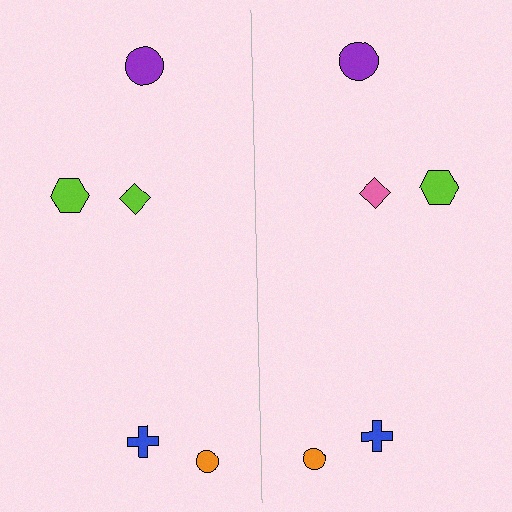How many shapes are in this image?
There are 10 shapes in this image.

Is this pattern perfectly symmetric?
No, the pattern is not perfectly symmetric. The pink diamond on the right side breaks the symmetry — its mirror counterpart is lime.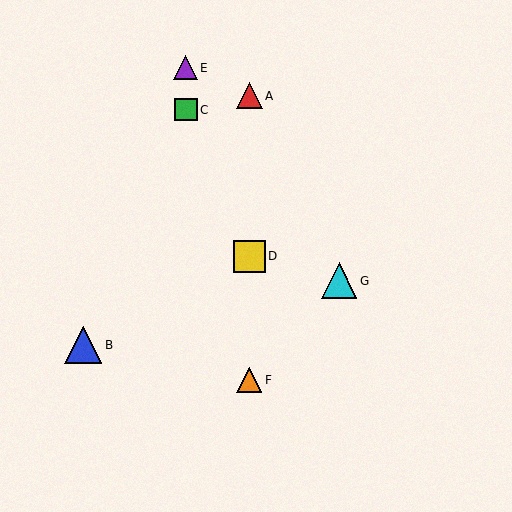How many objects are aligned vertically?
3 objects (A, D, F) are aligned vertically.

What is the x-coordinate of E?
Object E is at x≈185.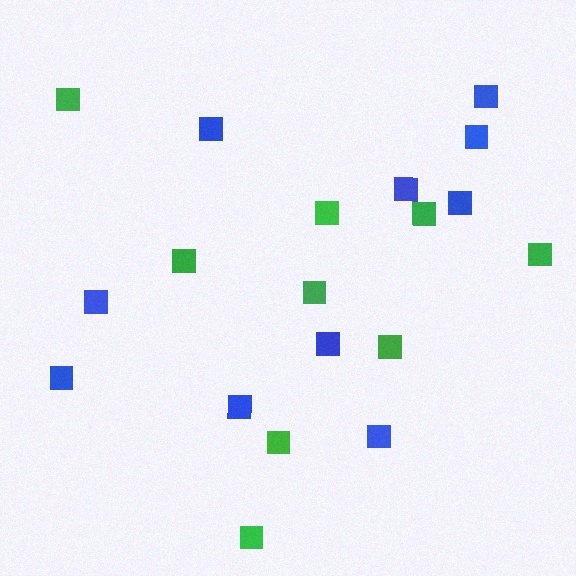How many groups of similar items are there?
There are 2 groups: one group of green squares (9) and one group of blue squares (10).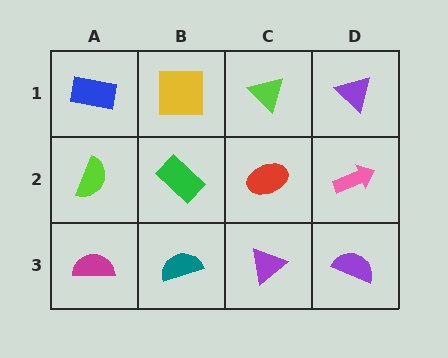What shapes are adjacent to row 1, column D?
A pink arrow (row 2, column D), a lime triangle (row 1, column C).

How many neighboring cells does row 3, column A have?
2.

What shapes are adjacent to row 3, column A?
A lime semicircle (row 2, column A), a teal semicircle (row 3, column B).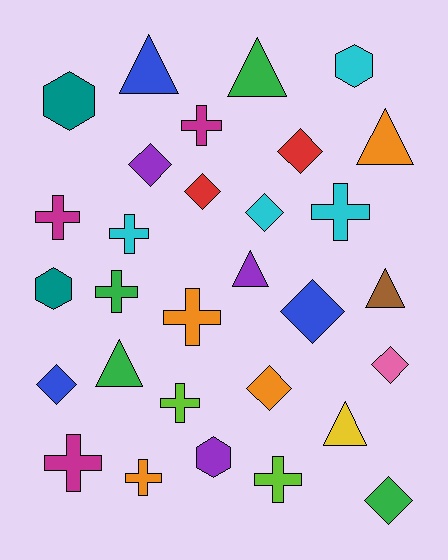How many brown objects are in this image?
There is 1 brown object.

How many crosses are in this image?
There are 10 crosses.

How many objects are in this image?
There are 30 objects.